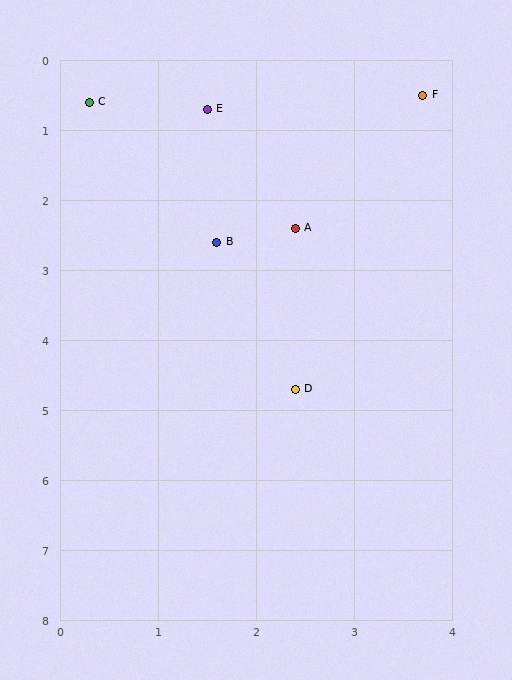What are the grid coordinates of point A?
Point A is at approximately (2.4, 2.4).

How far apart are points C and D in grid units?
Points C and D are about 4.6 grid units apart.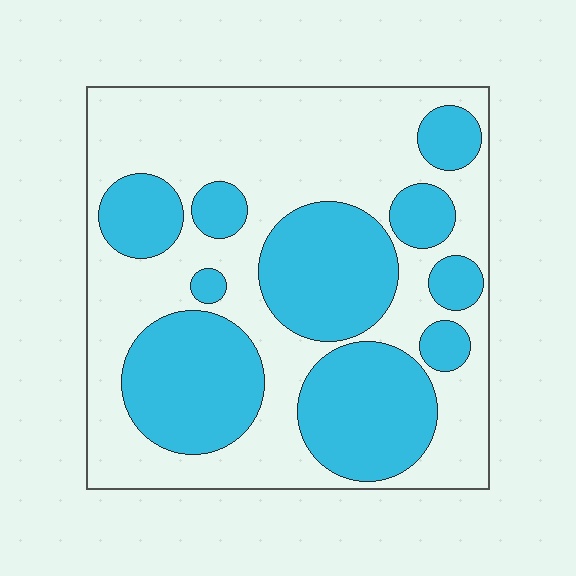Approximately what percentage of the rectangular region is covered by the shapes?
Approximately 40%.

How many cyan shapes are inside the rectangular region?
10.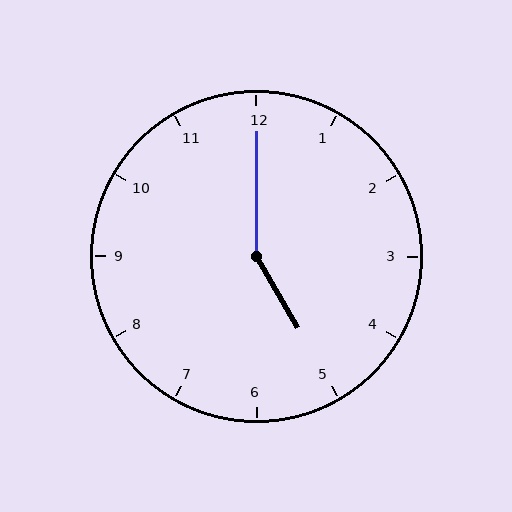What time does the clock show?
5:00.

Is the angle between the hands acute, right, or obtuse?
It is obtuse.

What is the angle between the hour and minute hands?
Approximately 150 degrees.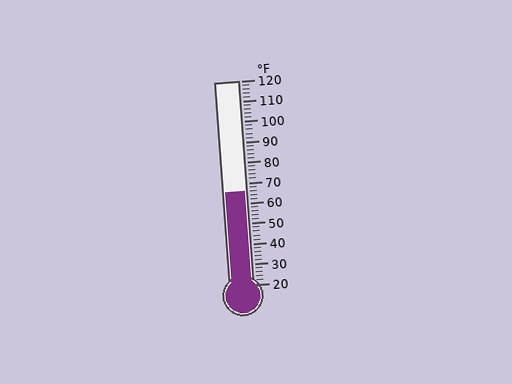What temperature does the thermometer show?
The thermometer shows approximately 66°F.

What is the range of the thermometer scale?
The thermometer scale ranges from 20°F to 120°F.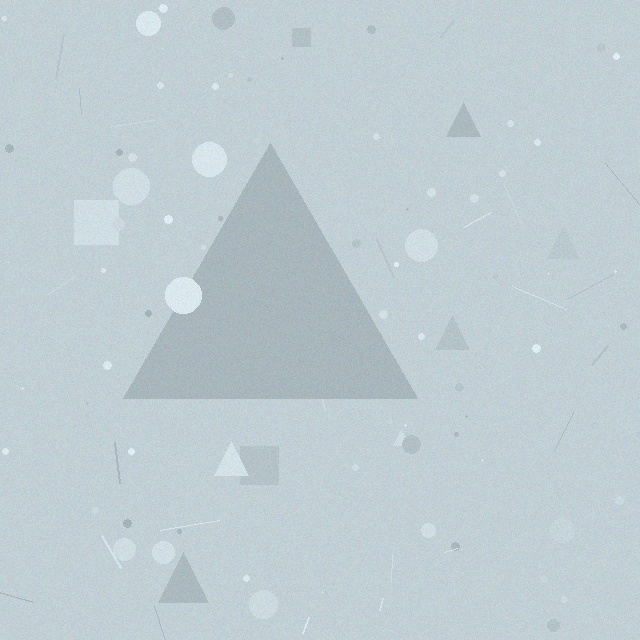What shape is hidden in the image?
A triangle is hidden in the image.